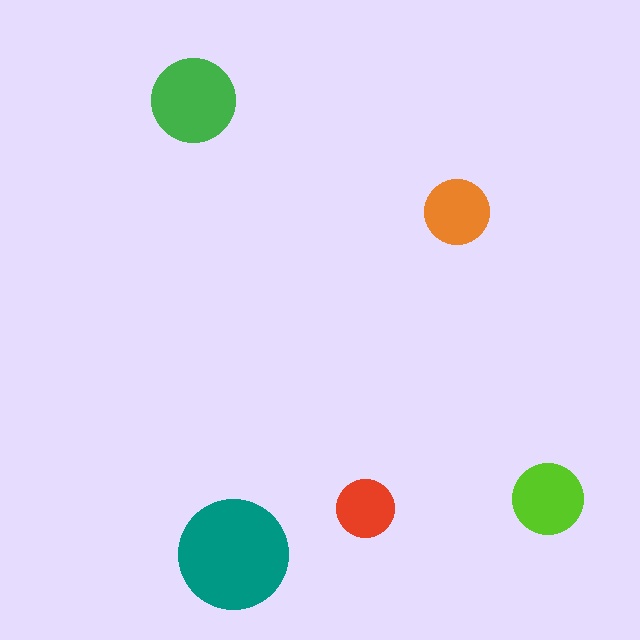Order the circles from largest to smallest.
the teal one, the green one, the lime one, the orange one, the red one.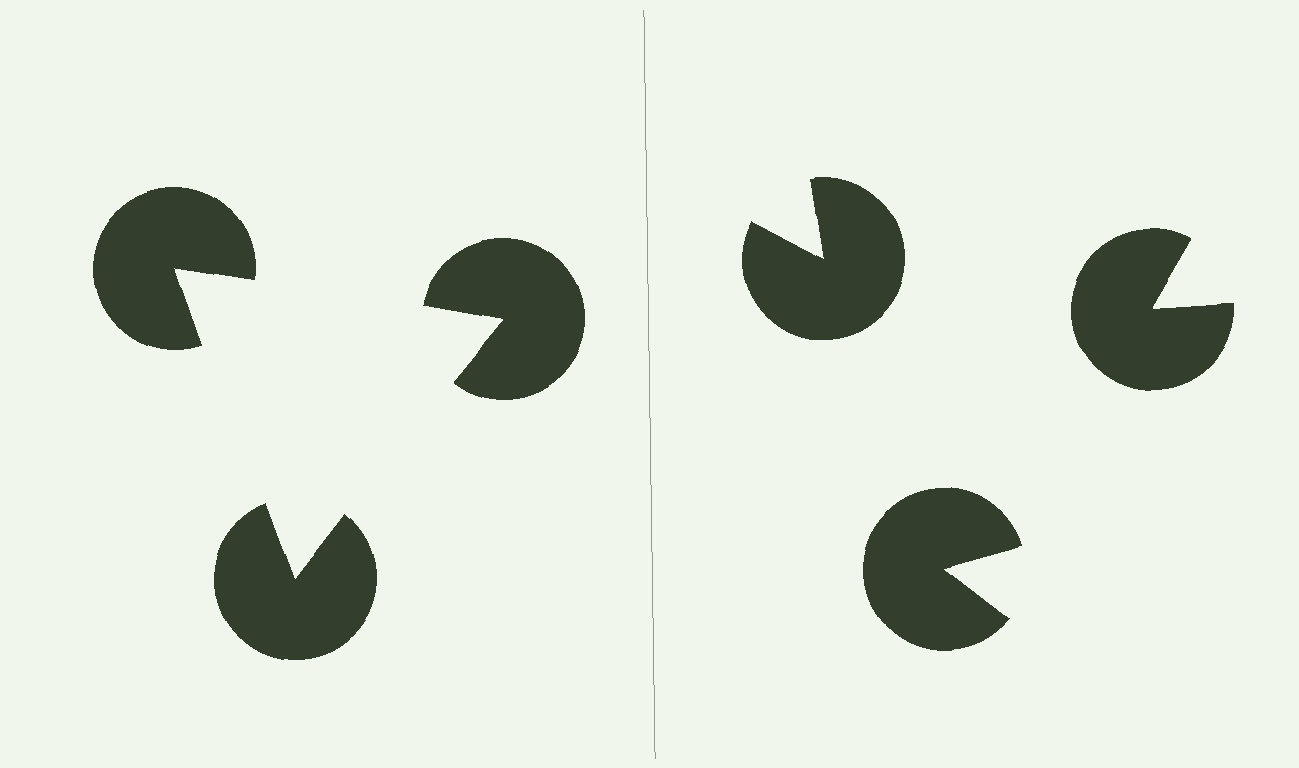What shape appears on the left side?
An illusory triangle.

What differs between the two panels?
The pac-man discs are positioned identically on both sides; only the wedge orientations differ. On the left they align to a triangle; on the right they are misaligned.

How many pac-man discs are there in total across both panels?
6 — 3 on each side.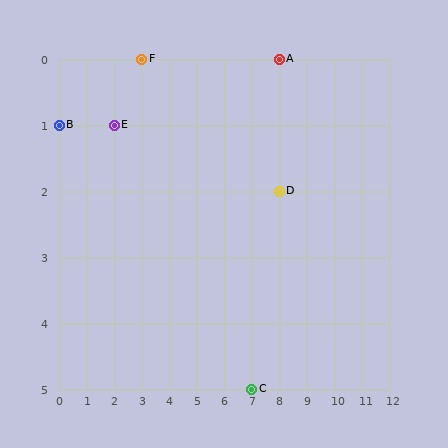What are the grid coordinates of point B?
Point B is at grid coordinates (0, 1).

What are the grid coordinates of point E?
Point E is at grid coordinates (2, 1).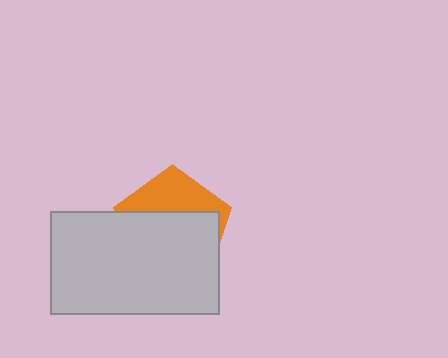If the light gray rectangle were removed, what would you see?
You would see the complete orange pentagon.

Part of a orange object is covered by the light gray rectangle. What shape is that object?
It is a pentagon.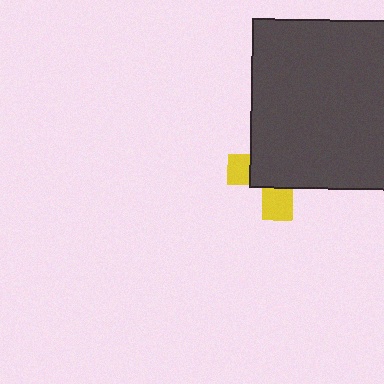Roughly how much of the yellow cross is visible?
A small part of it is visible (roughly 32%).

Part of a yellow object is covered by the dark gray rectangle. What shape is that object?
It is a cross.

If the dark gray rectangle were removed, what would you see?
You would see the complete yellow cross.